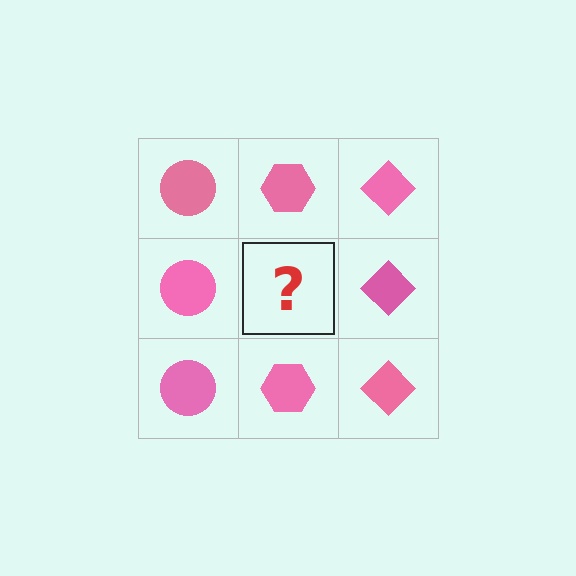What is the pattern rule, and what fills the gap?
The rule is that each column has a consistent shape. The gap should be filled with a pink hexagon.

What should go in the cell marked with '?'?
The missing cell should contain a pink hexagon.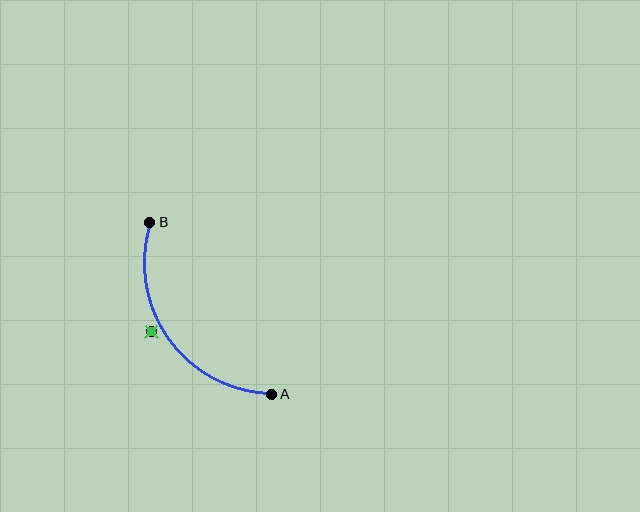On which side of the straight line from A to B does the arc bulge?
The arc bulges below and to the left of the straight line connecting A and B.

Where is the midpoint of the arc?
The arc midpoint is the point on the curve farthest from the straight line joining A and B. It sits below and to the left of that line.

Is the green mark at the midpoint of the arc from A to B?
No — the green mark does not lie on the arc at all. It sits slightly outside the curve.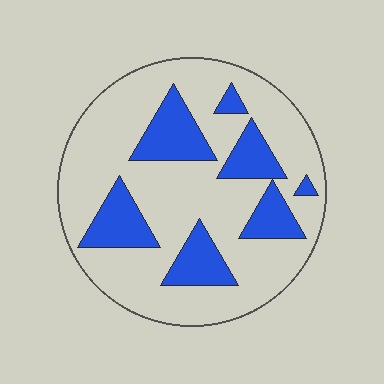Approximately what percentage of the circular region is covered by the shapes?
Approximately 25%.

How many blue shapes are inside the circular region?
7.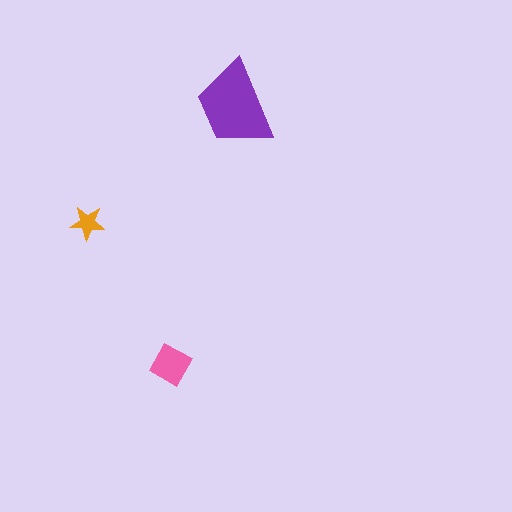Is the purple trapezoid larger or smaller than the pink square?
Larger.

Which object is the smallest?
The orange star.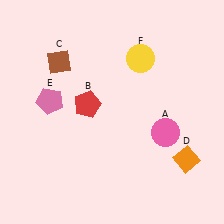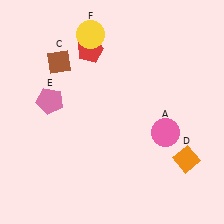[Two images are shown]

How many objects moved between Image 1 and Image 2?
2 objects moved between the two images.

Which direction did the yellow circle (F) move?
The yellow circle (F) moved left.